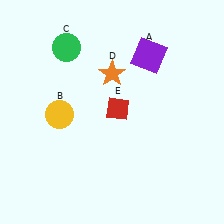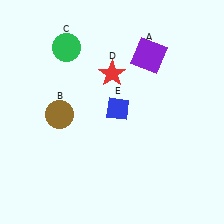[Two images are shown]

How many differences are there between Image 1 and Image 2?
There are 3 differences between the two images.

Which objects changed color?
B changed from yellow to brown. D changed from orange to red. E changed from red to blue.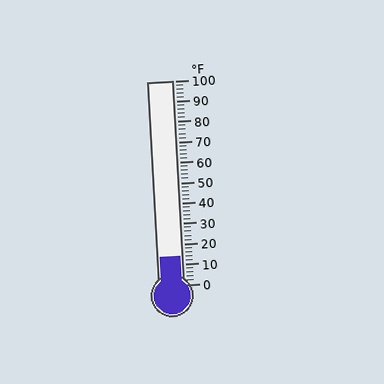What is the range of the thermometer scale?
The thermometer scale ranges from 0°F to 100°F.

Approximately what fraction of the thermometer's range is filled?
The thermometer is filled to approximately 15% of its range.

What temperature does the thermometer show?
The thermometer shows approximately 14°F.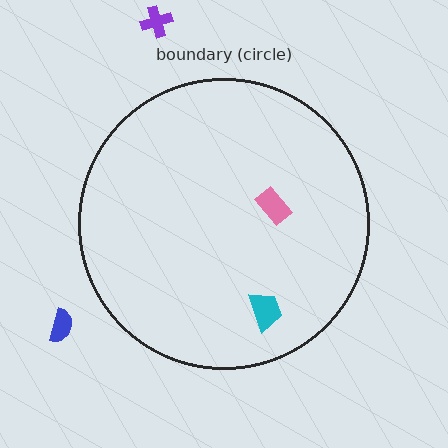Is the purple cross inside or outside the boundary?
Outside.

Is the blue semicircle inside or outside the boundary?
Outside.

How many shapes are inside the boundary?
2 inside, 2 outside.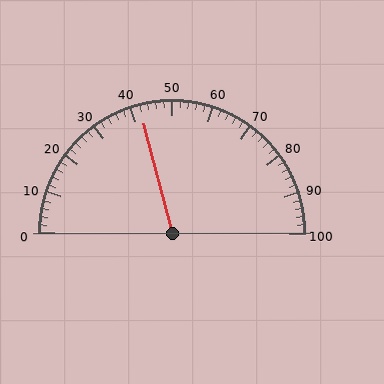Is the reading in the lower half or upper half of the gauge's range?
The reading is in the lower half of the range (0 to 100).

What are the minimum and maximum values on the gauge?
The gauge ranges from 0 to 100.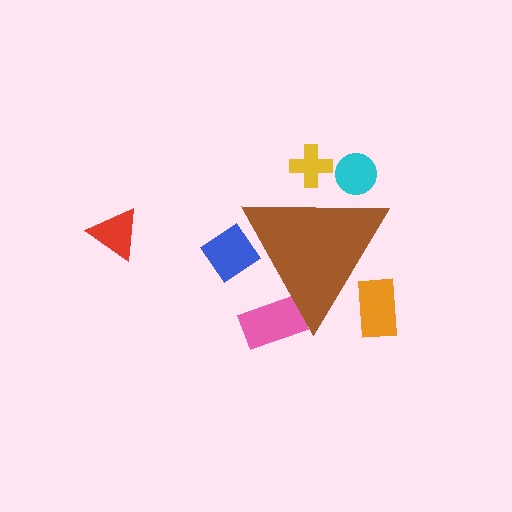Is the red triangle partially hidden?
No, the red triangle is fully visible.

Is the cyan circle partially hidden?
Yes, the cyan circle is partially hidden behind the brown triangle.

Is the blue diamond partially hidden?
Yes, the blue diamond is partially hidden behind the brown triangle.